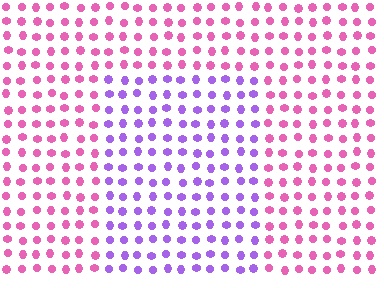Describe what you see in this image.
The image is filled with small pink elements in a uniform arrangement. A rectangle-shaped region is visible where the elements are tinted to a slightly different hue, forming a subtle color boundary.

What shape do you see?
I see a rectangle.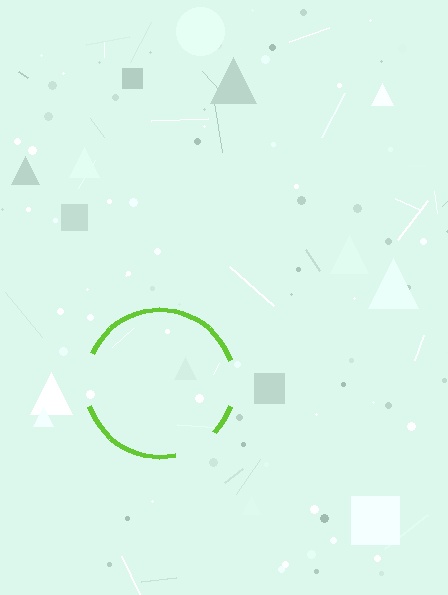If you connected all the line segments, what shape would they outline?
They would outline a circle.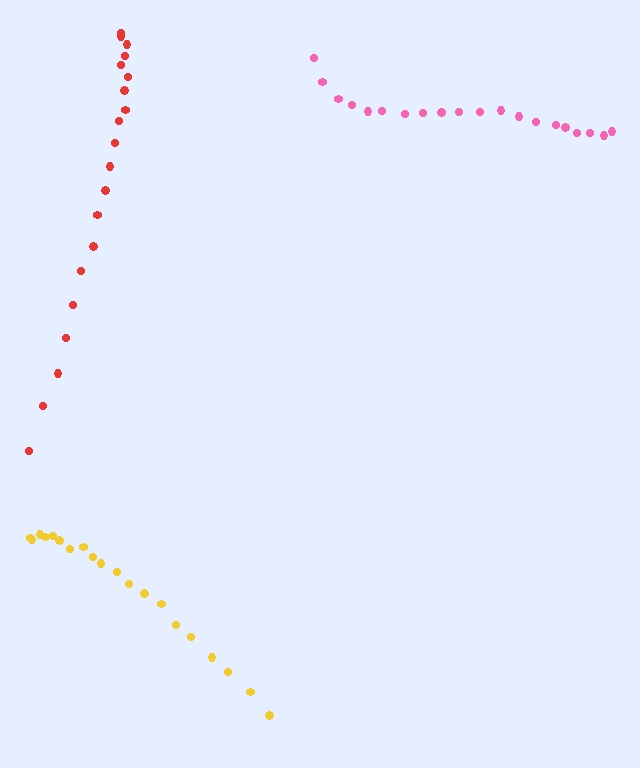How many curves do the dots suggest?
There are 3 distinct paths.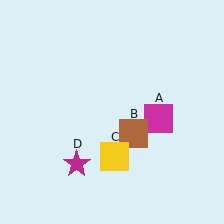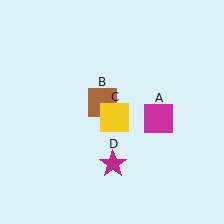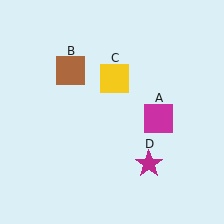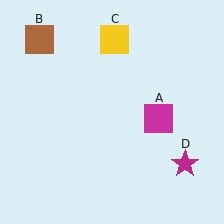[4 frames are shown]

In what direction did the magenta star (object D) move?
The magenta star (object D) moved right.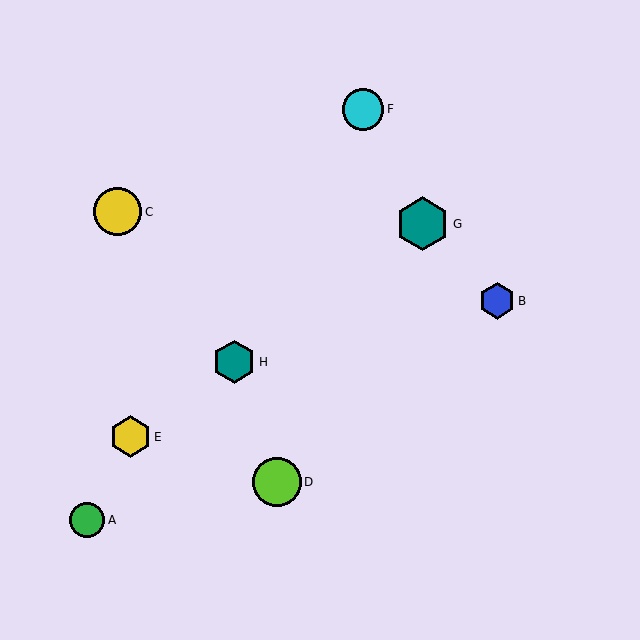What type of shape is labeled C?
Shape C is a yellow circle.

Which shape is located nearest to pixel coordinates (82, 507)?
The green circle (labeled A) at (87, 520) is nearest to that location.